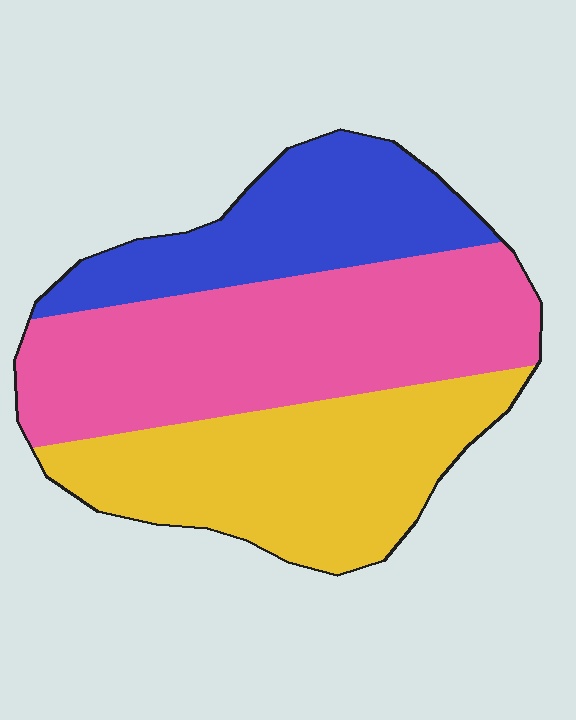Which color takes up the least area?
Blue, at roughly 25%.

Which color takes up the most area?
Pink, at roughly 40%.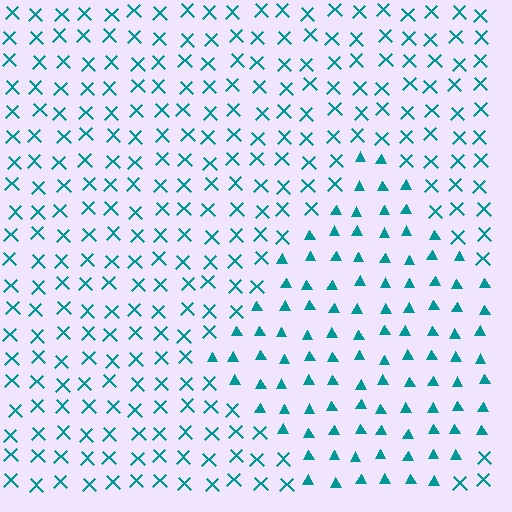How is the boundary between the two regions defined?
The boundary is defined by a change in element shape: triangles inside vs. X marks outside. All elements share the same color and spacing.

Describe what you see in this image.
The image is filled with small teal elements arranged in a uniform grid. A diamond-shaped region contains triangles, while the surrounding area contains X marks. The boundary is defined purely by the change in element shape.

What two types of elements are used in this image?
The image uses triangles inside the diamond region and X marks outside it.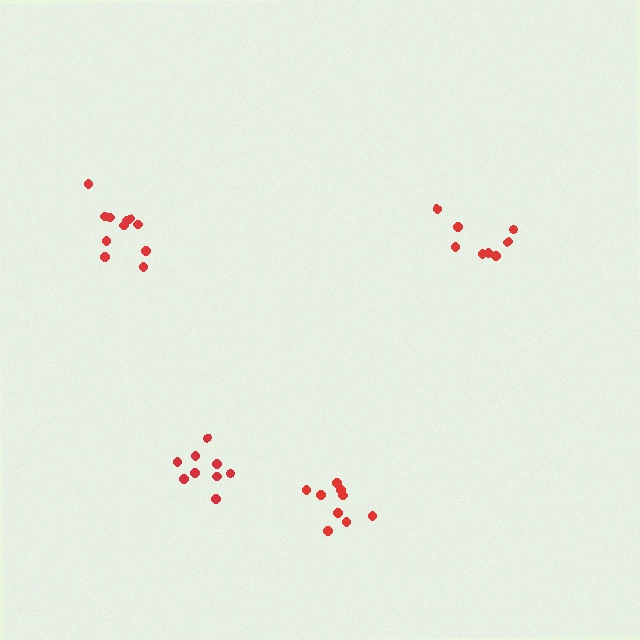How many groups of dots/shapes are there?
There are 4 groups.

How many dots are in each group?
Group 1: 9 dots, Group 2: 8 dots, Group 3: 11 dots, Group 4: 9 dots (37 total).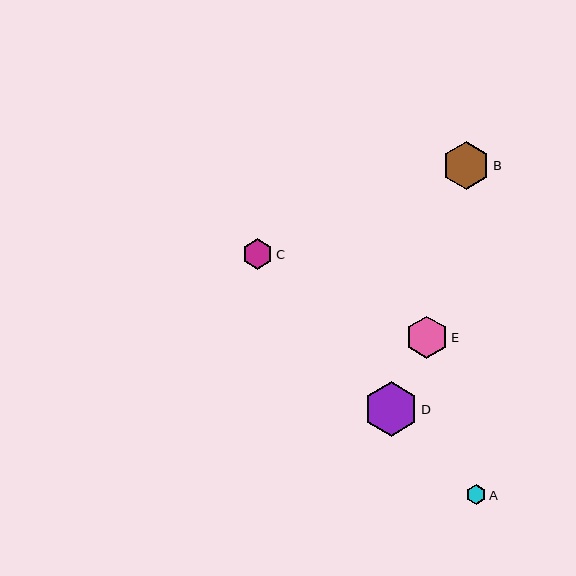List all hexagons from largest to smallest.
From largest to smallest: D, B, E, C, A.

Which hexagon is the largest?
Hexagon D is the largest with a size of approximately 55 pixels.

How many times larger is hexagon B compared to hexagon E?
Hexagon B is approximately 1.1 times the size of hexagon E.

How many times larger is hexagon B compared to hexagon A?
Hexagon B is approximately 2.4 times the size of hexagon A.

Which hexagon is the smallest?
Hexagon A is the smallest with a size of approximately 20 pixels.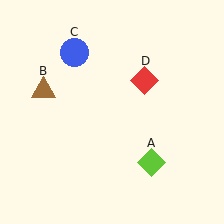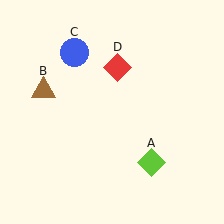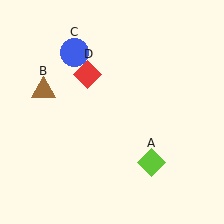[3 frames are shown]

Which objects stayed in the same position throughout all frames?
Lime diamond (object A) and brown triangle (object B) and blue circle (object C) remained stationary.